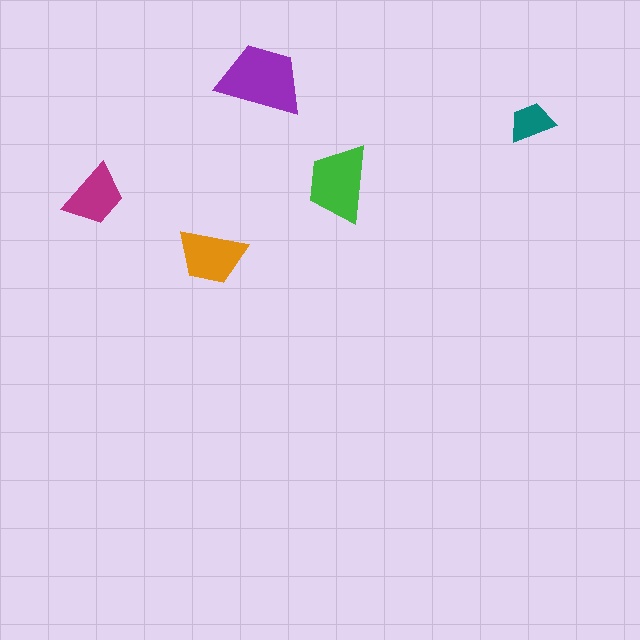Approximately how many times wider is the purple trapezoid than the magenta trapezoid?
About 1.5 times wider.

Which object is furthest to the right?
The teal trapezoid is rightmost.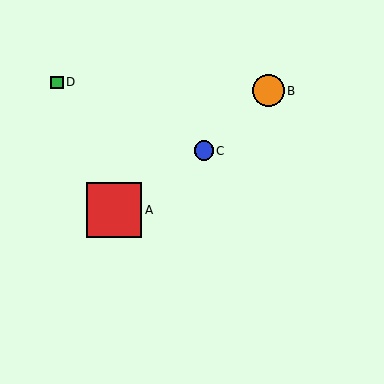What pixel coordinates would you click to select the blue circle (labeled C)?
Click at (204, 151) to select the blue circle C.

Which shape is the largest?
The red square (labeled A) is the largest.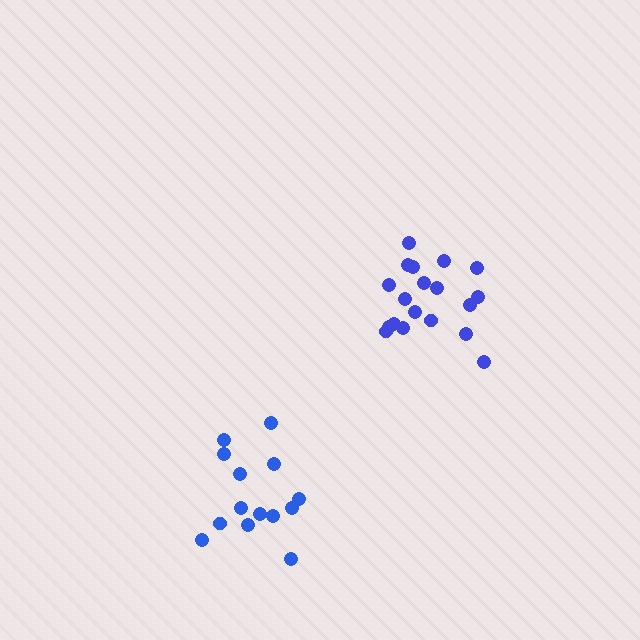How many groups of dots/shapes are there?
There are 2 groups.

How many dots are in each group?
Group 1: 19 dots, Group 2: 14 dots (33 total).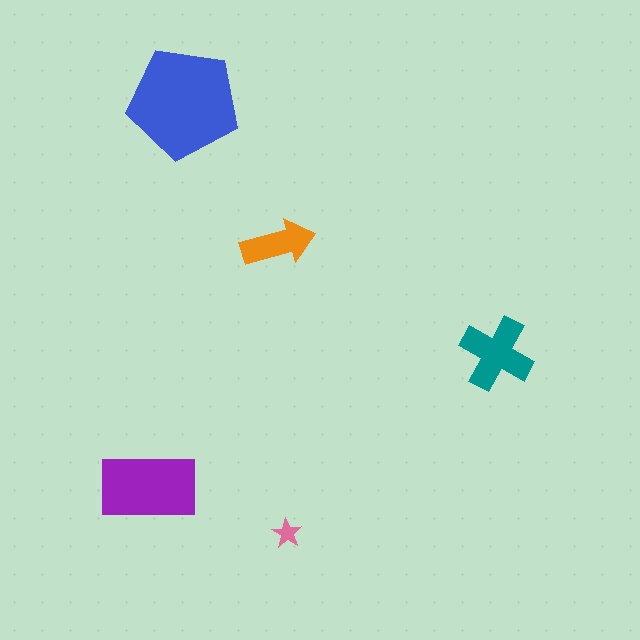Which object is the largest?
The blue pentagon.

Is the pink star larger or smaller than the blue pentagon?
Smaller.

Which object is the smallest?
The pink star.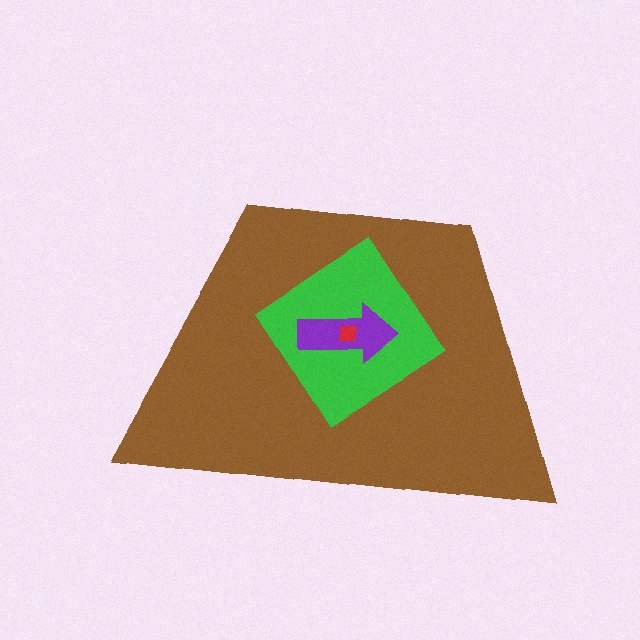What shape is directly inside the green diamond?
The purple arrow.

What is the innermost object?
The red square.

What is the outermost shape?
The brown trapezoid.